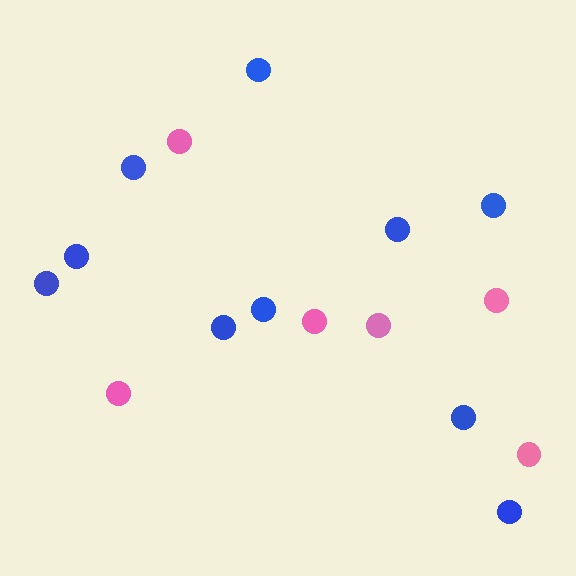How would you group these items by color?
There are 2 groups: one group of pink circles (6) and one group of blue circles (10).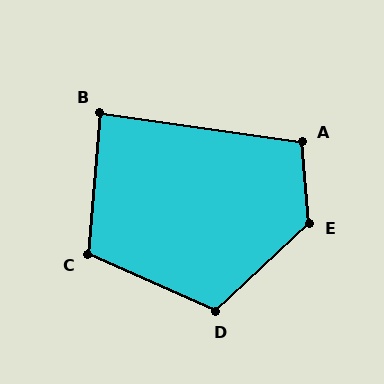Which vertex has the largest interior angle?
E, at approximately 128 degrees.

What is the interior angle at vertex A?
Approximately 103 degrees (obtuse).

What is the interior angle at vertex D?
Approximately 113 degrees (obtuse).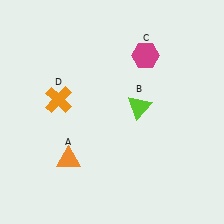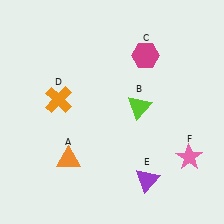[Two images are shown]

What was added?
A purple triangle (E), a pink star (F) were added in Image 2.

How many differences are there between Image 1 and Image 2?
There are 2 differences between the two images.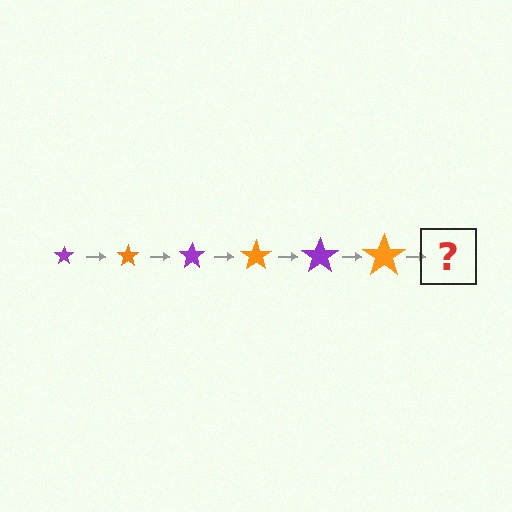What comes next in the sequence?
The next element should be a purple star, larger than the previous one.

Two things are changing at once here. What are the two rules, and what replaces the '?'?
The two rules are that the star grows larger each step and the color cycles through purple and orange. The '?' should be a purple star, larger than the previous one.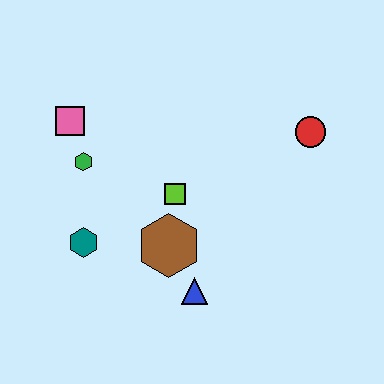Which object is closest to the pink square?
The green hexagon is closest to the pink square.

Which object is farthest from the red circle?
The teal hexagon is farthest from the red circle.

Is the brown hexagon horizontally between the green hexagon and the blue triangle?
Yes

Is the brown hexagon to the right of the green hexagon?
Yes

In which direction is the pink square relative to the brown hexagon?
The pink square is above the brown hexagon.